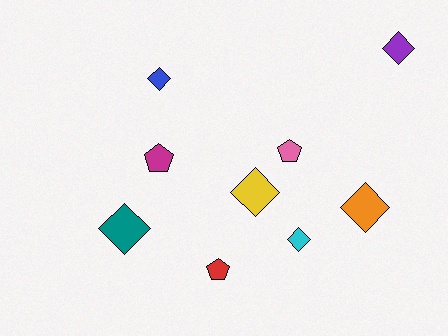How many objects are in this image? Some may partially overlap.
There are 9 objects.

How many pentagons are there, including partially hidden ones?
There are 3 pentagons.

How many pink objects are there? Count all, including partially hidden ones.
There is 1 pink object.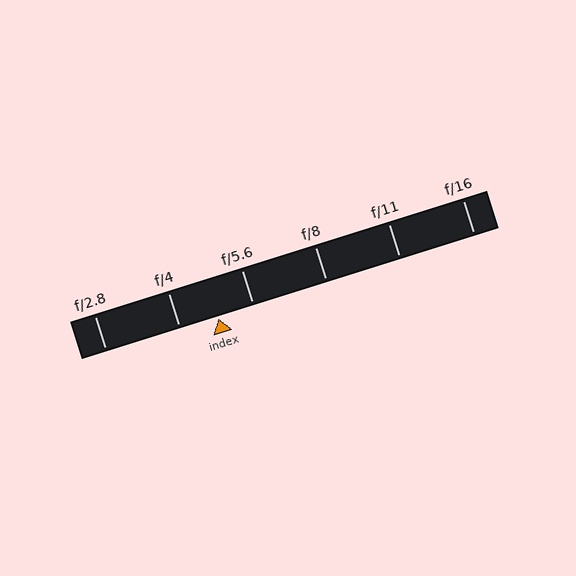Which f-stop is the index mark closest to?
The index mark is closest to f/5.6.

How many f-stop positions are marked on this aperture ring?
There are 6 f-stop positions marked.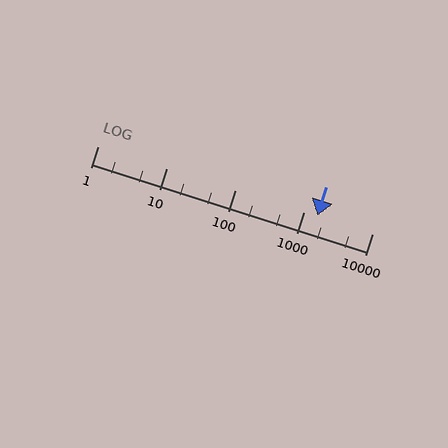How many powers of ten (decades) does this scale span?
The scale spans 4 decades, from 1 to 10000.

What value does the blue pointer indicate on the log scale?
The pointer indicates approximately 1600.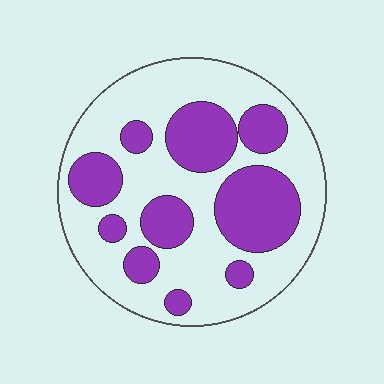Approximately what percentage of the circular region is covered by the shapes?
Approximately 35%.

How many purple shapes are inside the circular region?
10.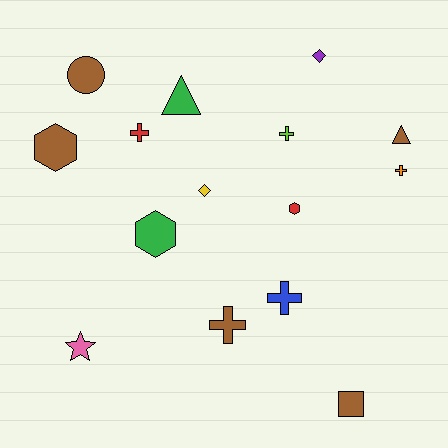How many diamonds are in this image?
There are 2 diamonds.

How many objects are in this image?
There are 15 objects.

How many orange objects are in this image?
There is 1 orange object.